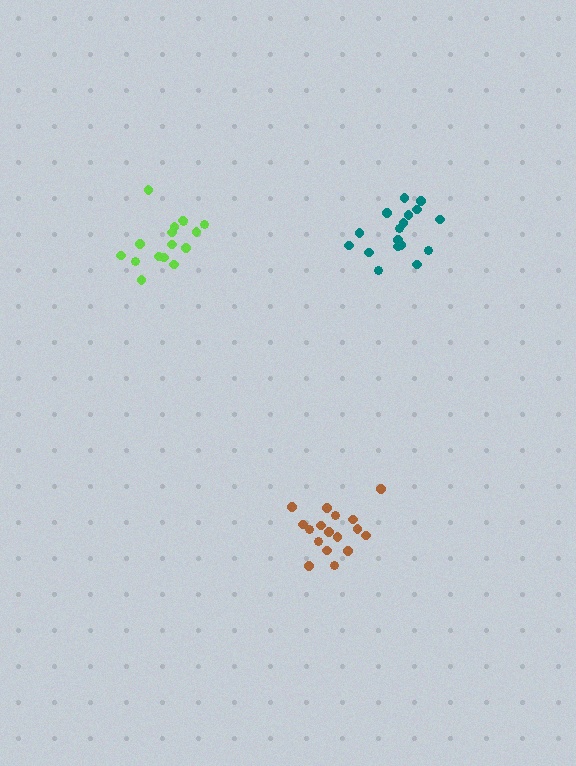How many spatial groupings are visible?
There are 3 spatial groupings.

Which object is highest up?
The teal cluster is topmost.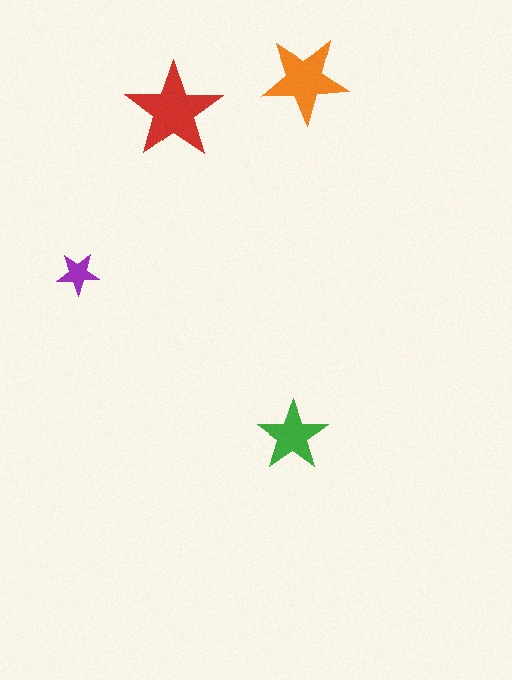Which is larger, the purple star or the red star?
The red one.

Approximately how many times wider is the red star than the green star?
About 1.5 times wider.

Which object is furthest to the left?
The purple star is leftmost.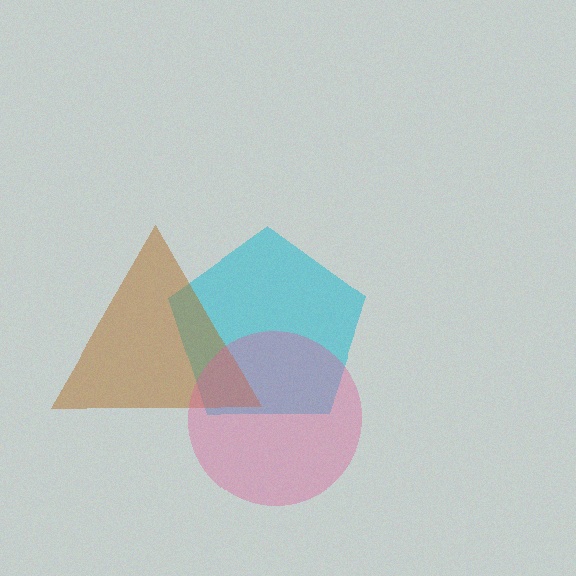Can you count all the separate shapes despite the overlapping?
Yes, there are 3 separate shapes.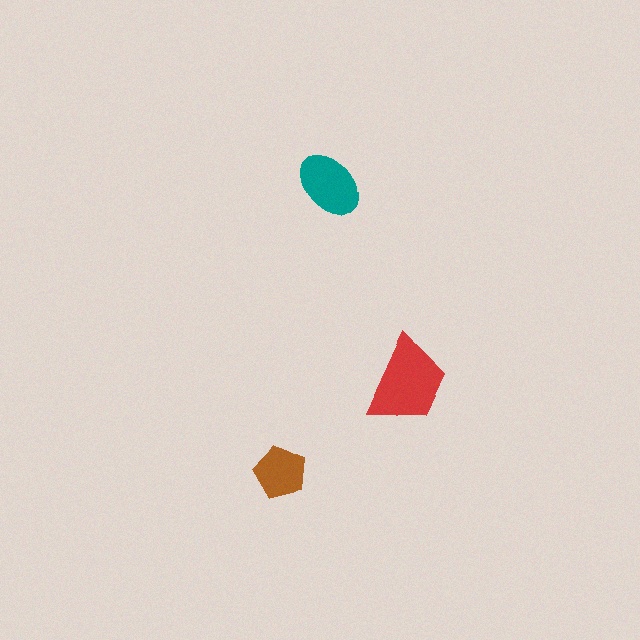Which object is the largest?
The red trapezoid.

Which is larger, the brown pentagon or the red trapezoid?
The red trapezoid.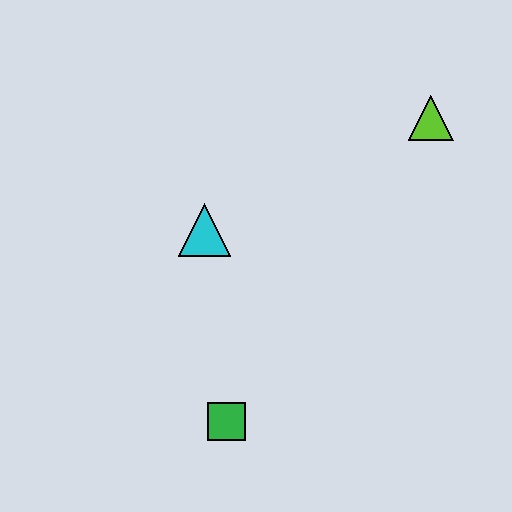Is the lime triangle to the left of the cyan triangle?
No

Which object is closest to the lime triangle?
The cyan triangle is closest to the lime triangle.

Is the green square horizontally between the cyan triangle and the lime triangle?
Yes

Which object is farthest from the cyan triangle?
The lime triangle is farthest from the cyan triangle.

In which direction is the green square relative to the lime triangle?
The green square is below the lime triangle.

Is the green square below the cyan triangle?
Yes